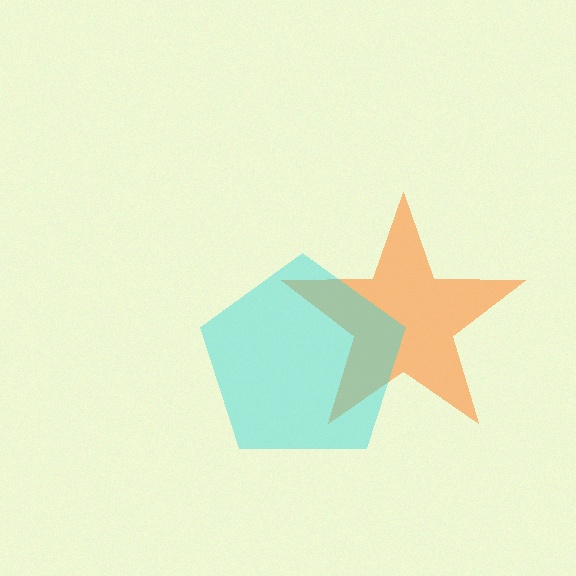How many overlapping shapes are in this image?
There are 2 overlapping shapes in the image.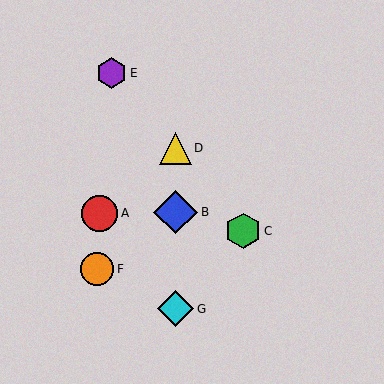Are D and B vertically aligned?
Yes, both are at x≈176.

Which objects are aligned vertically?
Objects B, D, G are aligned vertically.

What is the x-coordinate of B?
Object B is at x≈176.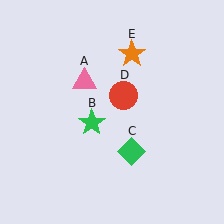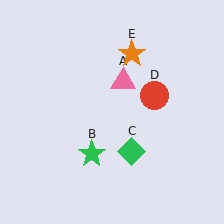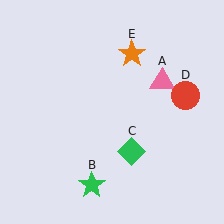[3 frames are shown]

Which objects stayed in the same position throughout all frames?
Green diamond (object C) and orange star (object E) remained stationary.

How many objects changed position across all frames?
3 objects changed position: pink triangle (object A), green star (object B), red circle (object D).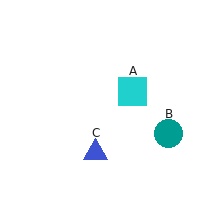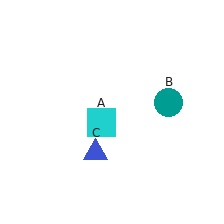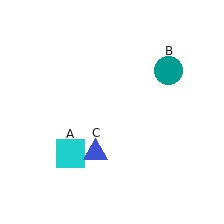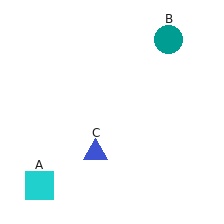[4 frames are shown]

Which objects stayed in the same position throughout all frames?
Blue triangle (object C) remained stationary.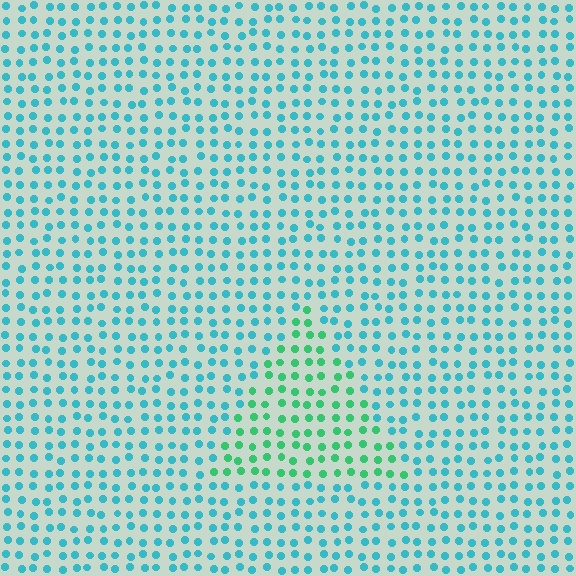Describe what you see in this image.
The image is filled with small cyan elements in a uniform arrangement. A triangle-shaped region is visible where the elements are tinted to a slightly different hue, forming a subtle color boundary.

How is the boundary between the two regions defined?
The boundary is defined purely by a slight shift in hue (about 41 degrees). Spacing, size, and orientation are identical on both sides.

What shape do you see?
I see a triangle.